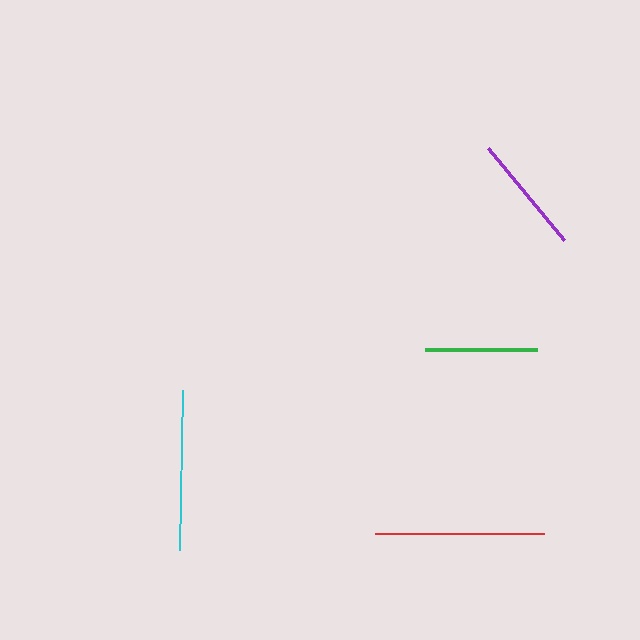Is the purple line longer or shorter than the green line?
The purple line is longer than the green line.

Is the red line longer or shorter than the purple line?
The red line is longer than the purple line.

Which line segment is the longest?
The red line is the longest at approximately 169 pixels.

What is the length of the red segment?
The red segment is approximately 169 pixels long.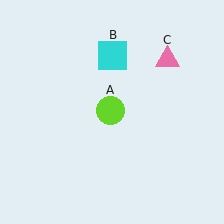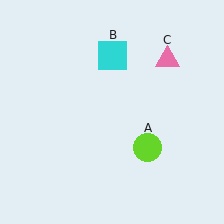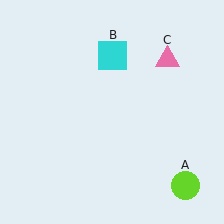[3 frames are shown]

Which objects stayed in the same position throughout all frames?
Cyan square (object B) and pink triangle (object C) remained stationary.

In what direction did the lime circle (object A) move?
The lime circle (object A) moved down and to the right.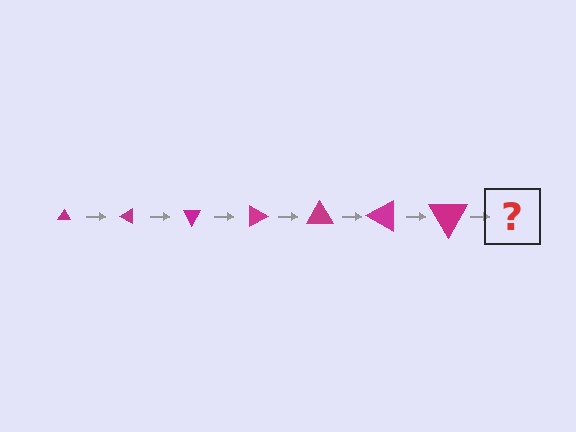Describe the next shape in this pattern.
It should be a triangle, larger than the previous one and rotated 210 degrees from the start.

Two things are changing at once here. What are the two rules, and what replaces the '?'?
The two rules are that the triangle grows larger each step and it rotates 30 degrees each step. The '?' should be a triangle, larger than the previous one and rotated 210 degrees from the start.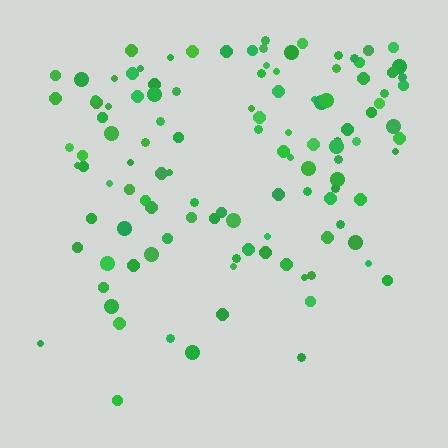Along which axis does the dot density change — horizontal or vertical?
Vertical.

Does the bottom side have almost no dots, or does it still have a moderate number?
Still a moderate number, just noticeably fewer than the top.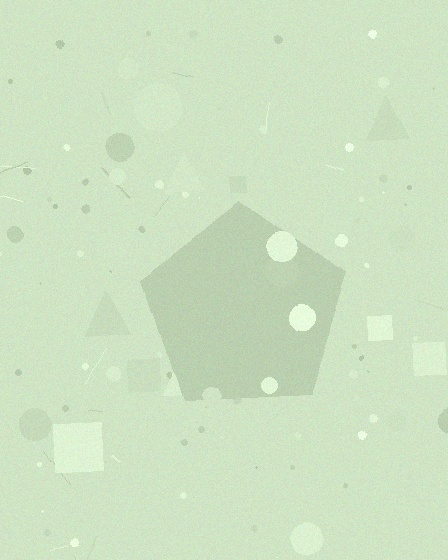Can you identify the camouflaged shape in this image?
The camouflaged shape is a pentagon.